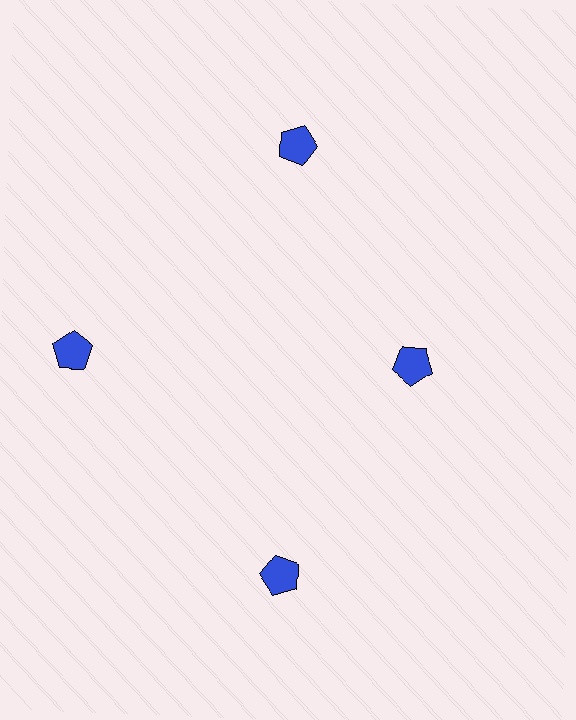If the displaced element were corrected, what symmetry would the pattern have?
It would have 4-fold rotational symmetry — the pattern would map onto itself every 90 degrees.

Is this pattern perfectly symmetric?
No. The 4 blue pentagons are arranged in a ring, but one element near the 3 o'clock position is pulled inward toward the center, breaking the 4-fold rotational symmetry.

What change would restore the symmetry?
The symmetry would be restored by moving it outward, back onto the ring so that all 4 pentagons sit at equal angles and equal distance from the center.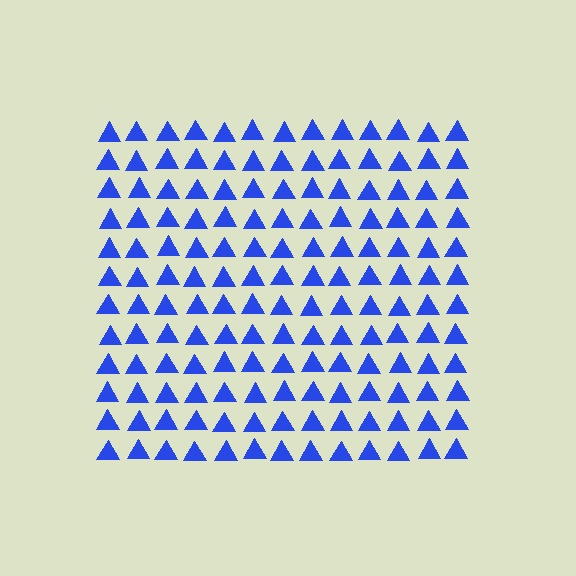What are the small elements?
The small elements are triangles.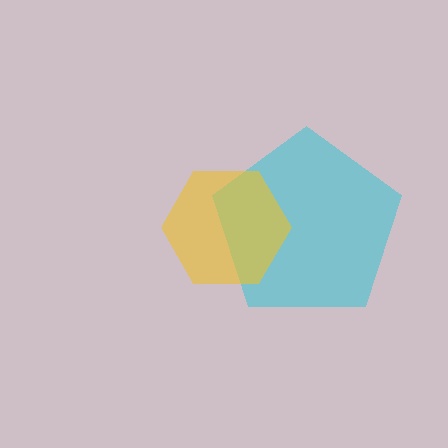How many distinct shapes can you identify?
There are 2 distinct shapes: a cyan pentagon, a yellow hexagon.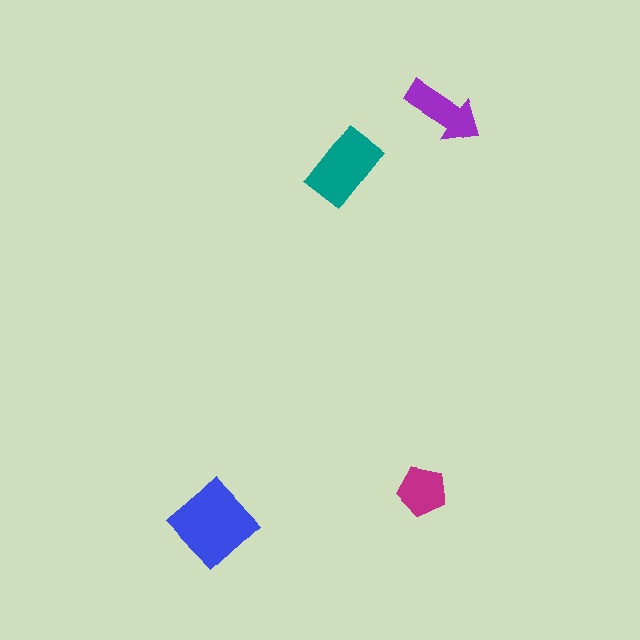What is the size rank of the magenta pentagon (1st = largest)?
4th.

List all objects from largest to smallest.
The blue diamond, the teal rectangle, the purple arrow, the magenta pentagon.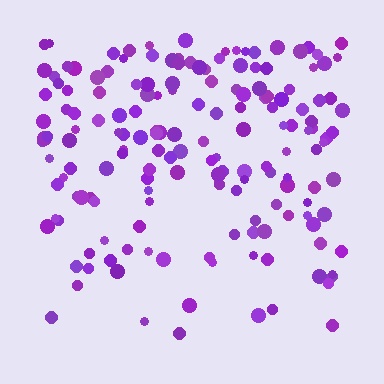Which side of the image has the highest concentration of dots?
The top.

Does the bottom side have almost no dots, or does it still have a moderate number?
Still a moderate number, just noticeably fewer than the top.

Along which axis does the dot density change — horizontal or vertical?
Vertical.